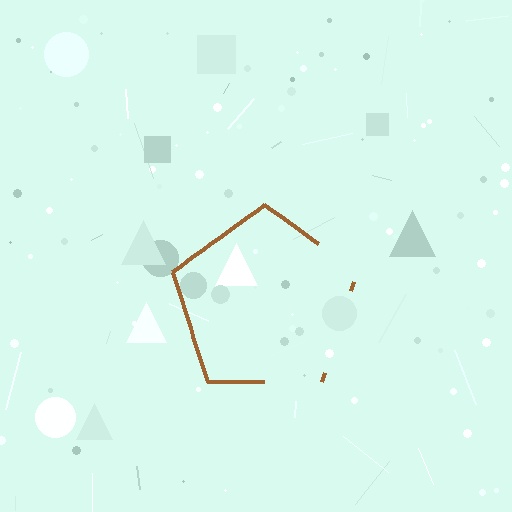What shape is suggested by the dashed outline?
The dashed outline suggests a pentagon.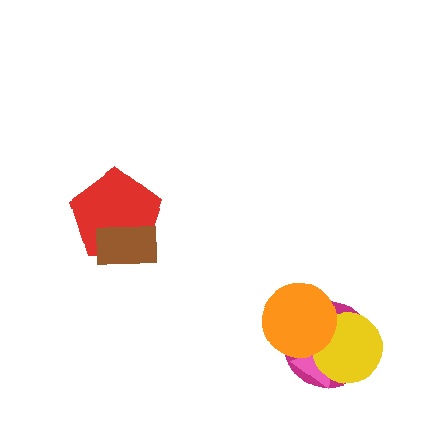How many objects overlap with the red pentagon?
1 object overlaps with the red pentagon.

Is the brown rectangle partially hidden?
No, no other shape covers it.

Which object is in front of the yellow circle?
The orange circle is in front of the yellow circle.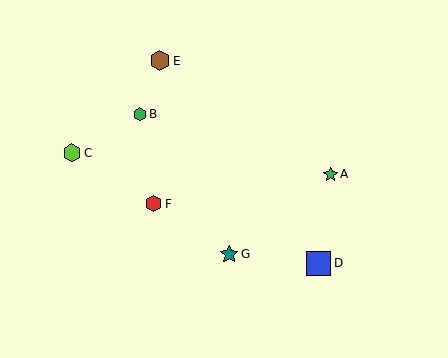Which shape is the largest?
The blue square (labeled D) is the largest.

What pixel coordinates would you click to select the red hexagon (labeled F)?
Click at (154, 204) to select the red hexagon F.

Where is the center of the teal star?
The center of the teal star is at (229, 254).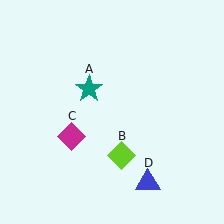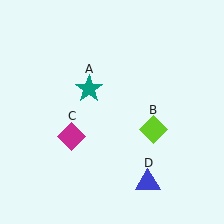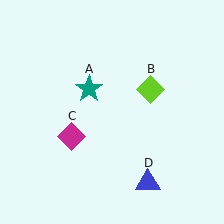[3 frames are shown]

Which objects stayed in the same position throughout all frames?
Teal star (object A) and magenta diamond (object C) and blue triangle (object D) remained stationary.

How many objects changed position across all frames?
1 object changed position: lime diamond (object B).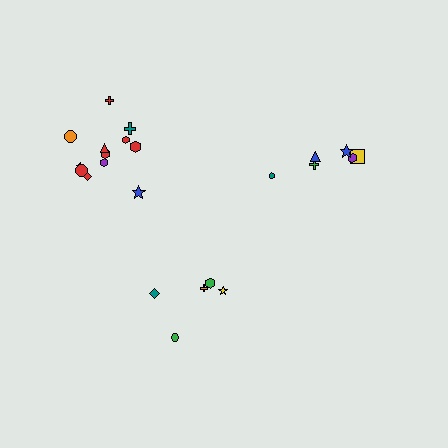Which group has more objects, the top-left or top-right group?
The top-left group.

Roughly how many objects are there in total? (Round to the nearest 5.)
Roughly 25 objects in total.